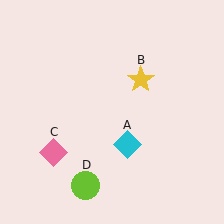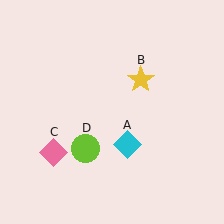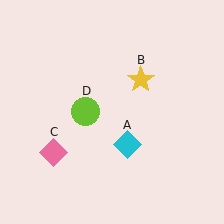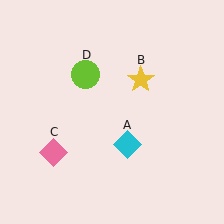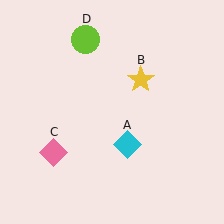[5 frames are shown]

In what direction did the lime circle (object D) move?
The lime circle (object D) moved up.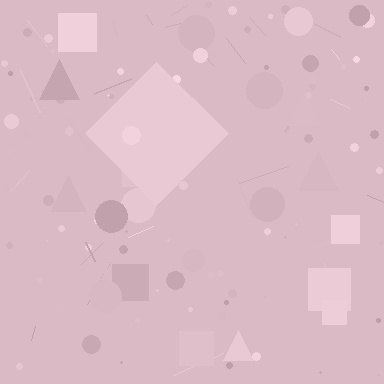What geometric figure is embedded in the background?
A diamond is embedded in the background.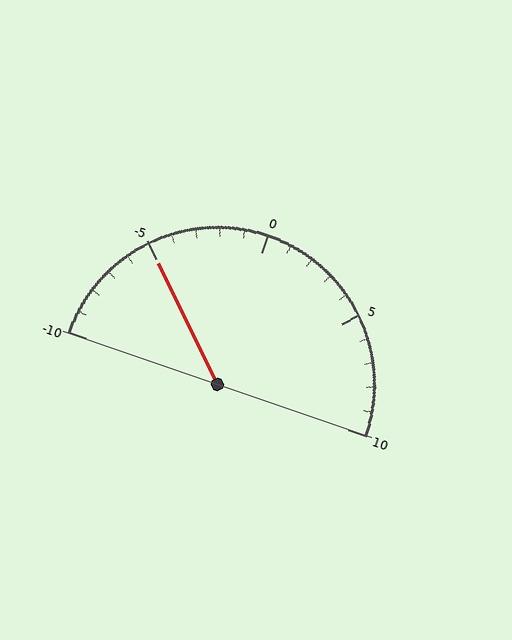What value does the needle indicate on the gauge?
The needle indicates approximately -5.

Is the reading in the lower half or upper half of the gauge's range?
The reading is in the lower half of the range (-10 to 10).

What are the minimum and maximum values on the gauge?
The gauge ranges from -10 to 10.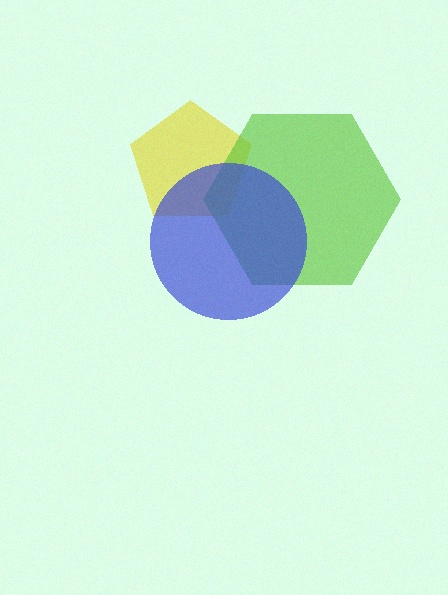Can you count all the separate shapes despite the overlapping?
Yes, there are 3 separate shapes.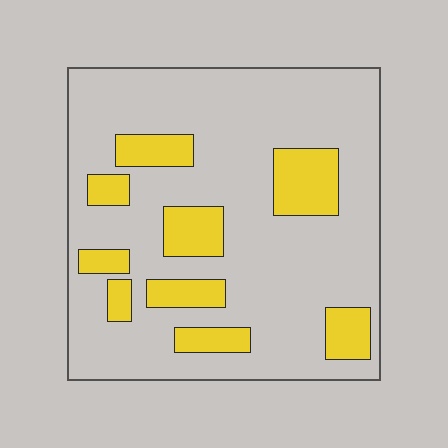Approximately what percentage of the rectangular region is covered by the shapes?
Approximately 20%.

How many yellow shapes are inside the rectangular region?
9.